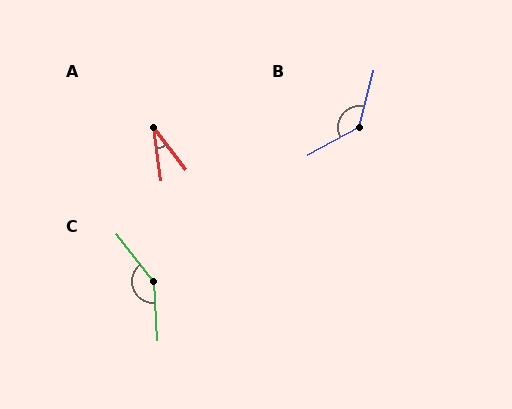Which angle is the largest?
C, at approximately 145 degrees.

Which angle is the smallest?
A, at approximately 29 degrees.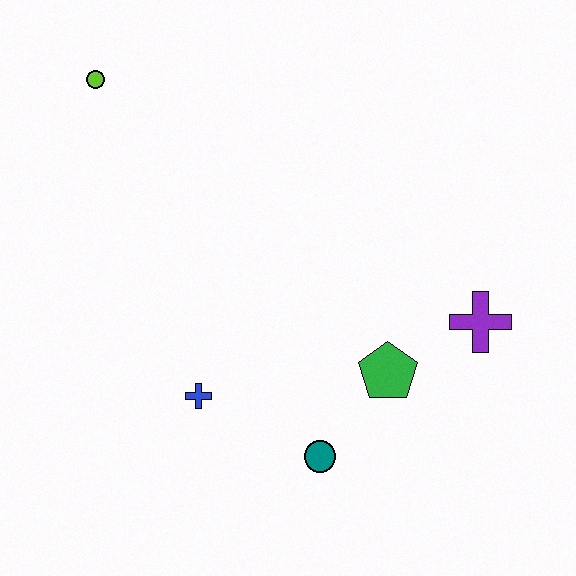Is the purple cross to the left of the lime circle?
No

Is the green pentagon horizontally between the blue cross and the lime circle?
No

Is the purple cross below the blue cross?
No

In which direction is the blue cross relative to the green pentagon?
The blue cross is to the left of the green pentagon.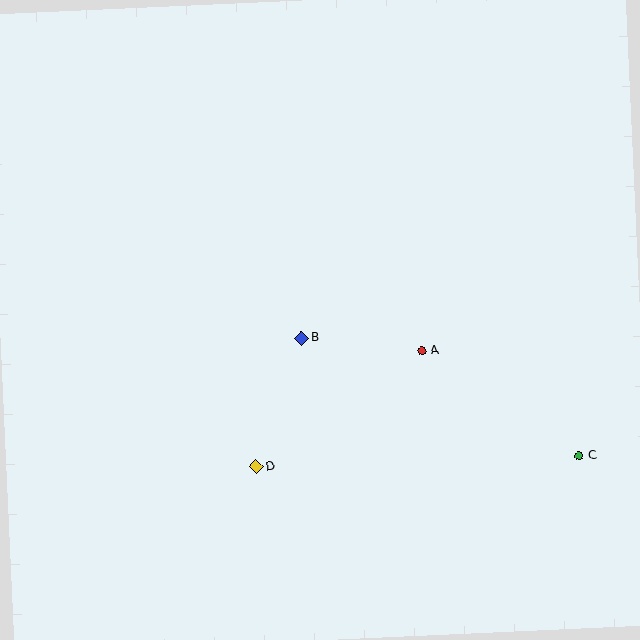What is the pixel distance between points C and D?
The distance between C and D is 323 pixels.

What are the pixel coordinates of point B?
Point B is at (301, 338).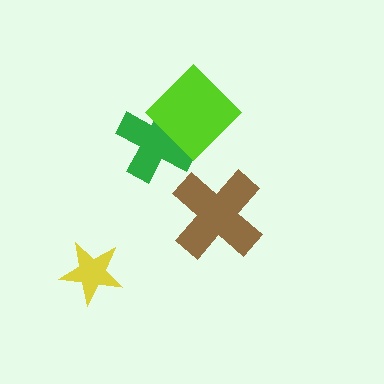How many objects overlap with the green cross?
1 object overlaps with the green cross.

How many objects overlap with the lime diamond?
1 object overlaps with the lime diamond.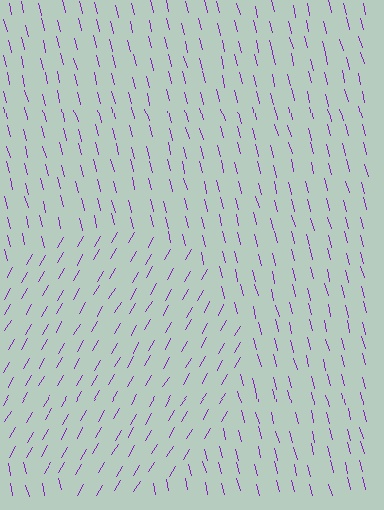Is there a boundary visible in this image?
Yes, there is a texture boundary formed by a change in line orientation.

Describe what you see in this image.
The image is filled with small purple line segments. A circle region in the image has lines oriented differently from the surrounding lines, creating a visible texture boundary.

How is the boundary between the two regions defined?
The boundary is defined purely by a change in line orientation (approximately 45 degrees difference). All lines are the same color and thickness.